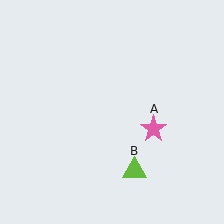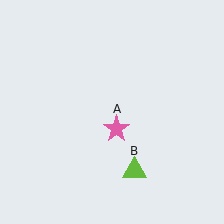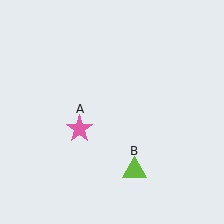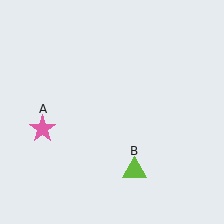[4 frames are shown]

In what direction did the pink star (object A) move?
The pink star (object A) moved left.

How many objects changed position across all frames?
1 object changed position: pink star (object A).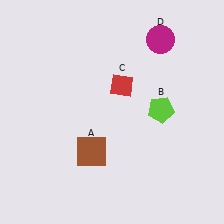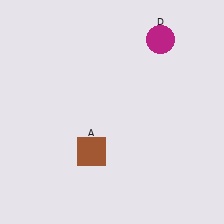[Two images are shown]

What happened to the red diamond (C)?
The red diamond (C) was removed in Image 2. It was in the top-right area of Image 1.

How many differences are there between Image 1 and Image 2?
There are 2 differences between the two images.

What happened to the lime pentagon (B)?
The lime pentagon (B) was removed in Image 2. It was in the top-right area of Image 1.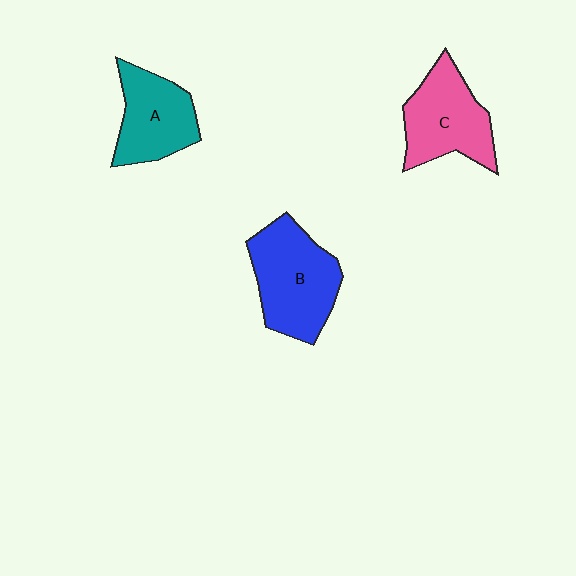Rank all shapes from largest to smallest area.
From largest to smallest: B (blue), C (pink), A (teal).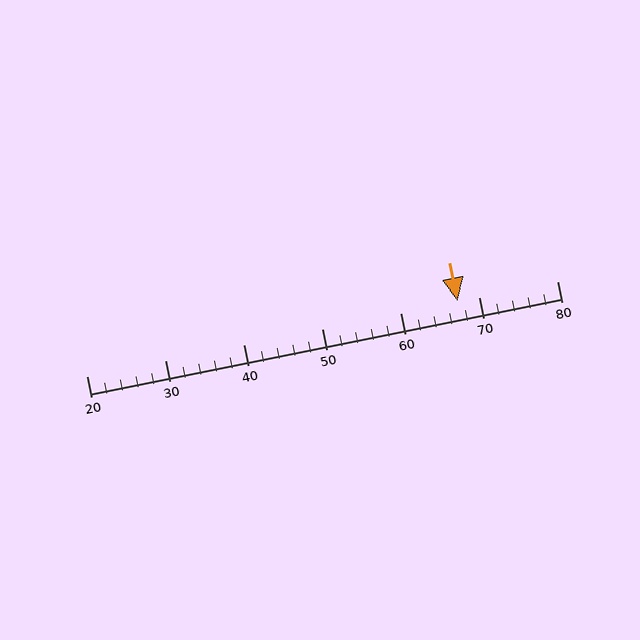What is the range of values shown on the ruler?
The ruler shows values from 20 to 80.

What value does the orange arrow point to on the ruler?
The orange arrow points to approximately 67.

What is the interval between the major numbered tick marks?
The major tick marks are spaced 10 units apart.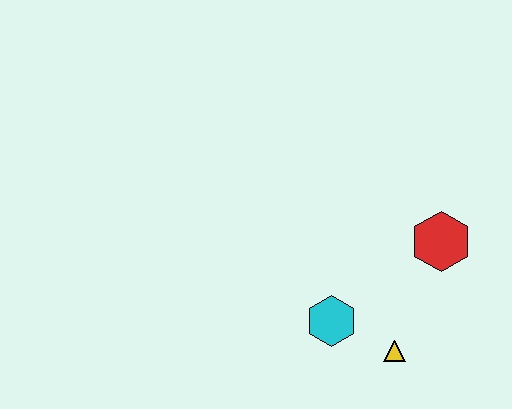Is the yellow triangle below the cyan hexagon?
Yes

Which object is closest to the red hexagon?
The yellow triangle is closest to the red hexagon.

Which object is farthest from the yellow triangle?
The red hexagon is farthest from the yellow triangle.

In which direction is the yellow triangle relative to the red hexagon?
The yellow triangle is below the red hexagon.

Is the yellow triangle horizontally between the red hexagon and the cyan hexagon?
Yes